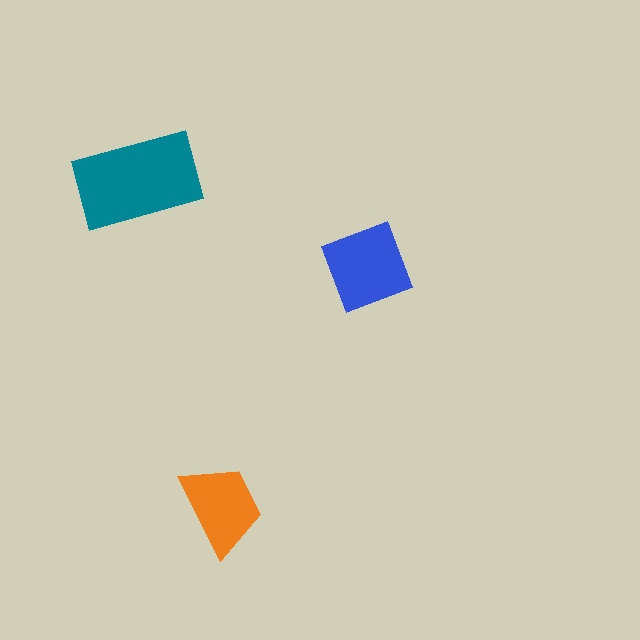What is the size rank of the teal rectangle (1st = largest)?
1st.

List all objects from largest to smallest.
The teal rectangle, the blue square, the orange trapezoid.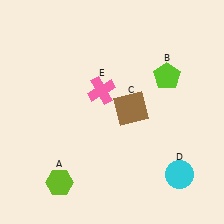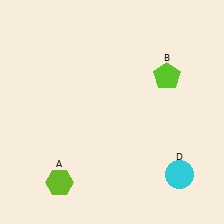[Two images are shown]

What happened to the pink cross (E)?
The pink cross (E) was removed in Image 2. It was in the top-left area of Image 1.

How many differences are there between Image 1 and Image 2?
There are 2 differences between the two images.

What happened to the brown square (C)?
The brown square (C) was removed in Image 2. It was in the top-right area of Image 1.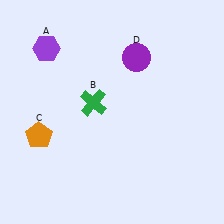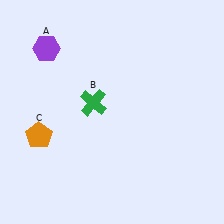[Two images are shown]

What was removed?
The purple circle (D) was removed in Image 2.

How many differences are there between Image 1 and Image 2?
There is 1 difference between the two images.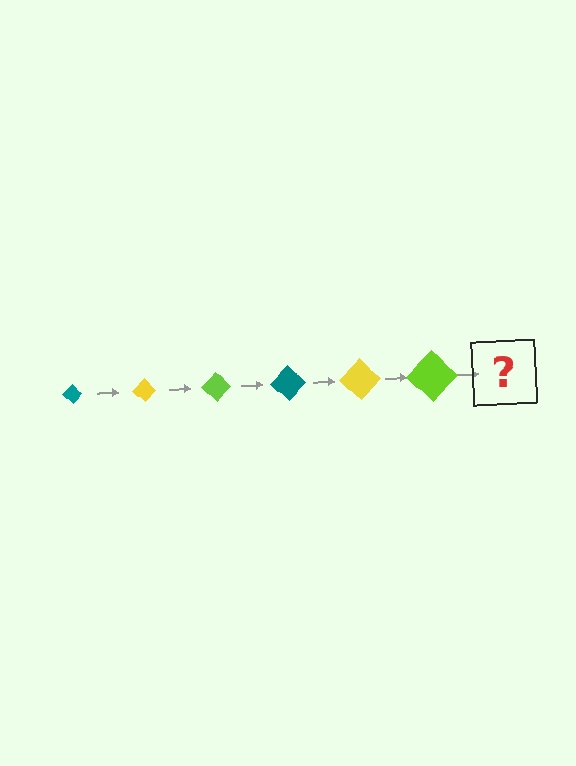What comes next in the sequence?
The next element should be a teal diamond, larger than the previous one.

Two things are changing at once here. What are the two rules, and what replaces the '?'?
The two rules are that the diamond grows larger each step and the color cycles through teal, yellow, and lime. The '?' should be a teal diamond, larger than the previous one.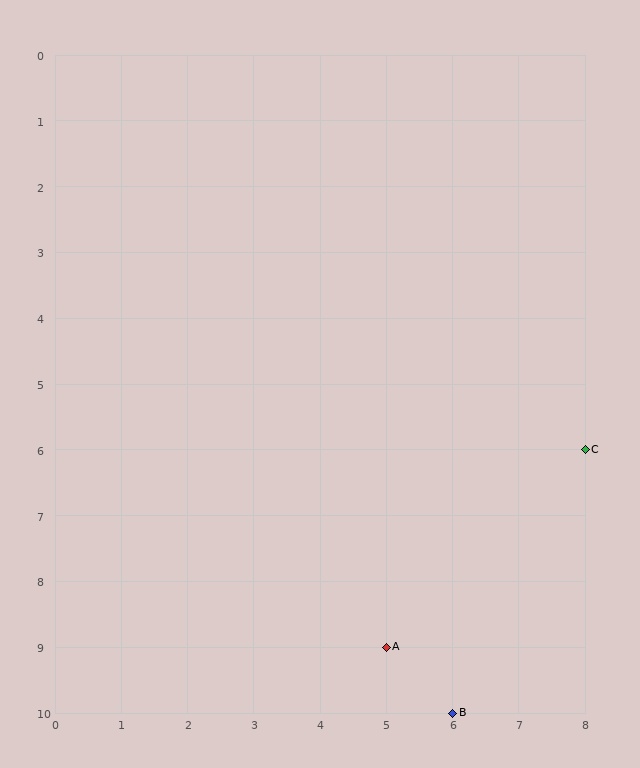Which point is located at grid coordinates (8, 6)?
Point C is at (8, 6).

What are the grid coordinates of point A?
Point A is at grid coordinates (5, 9).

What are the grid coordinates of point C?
Point C is at grid coordinates (8, 6).